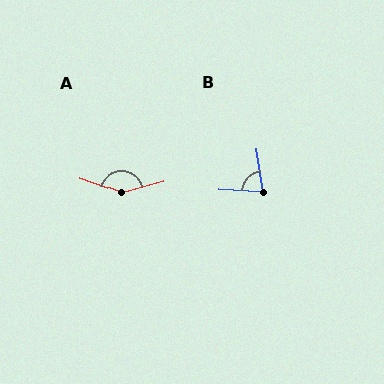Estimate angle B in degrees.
Approximately 79 degrees.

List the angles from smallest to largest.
B (79°), A (145°).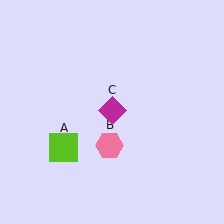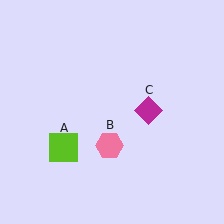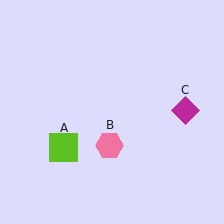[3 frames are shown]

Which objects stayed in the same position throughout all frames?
Lime square (object A) and pink hexagon (object B) remained stationary.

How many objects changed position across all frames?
1 object changed position: magenta diamond (object C).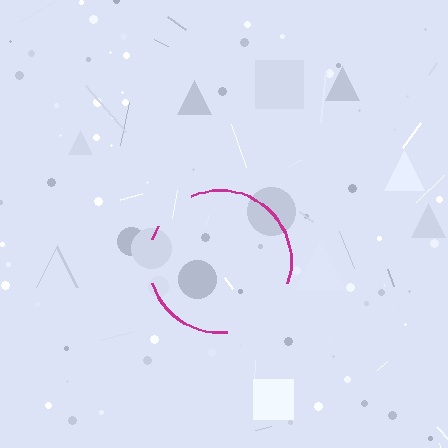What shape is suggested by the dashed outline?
The dashed outline suggests a circle.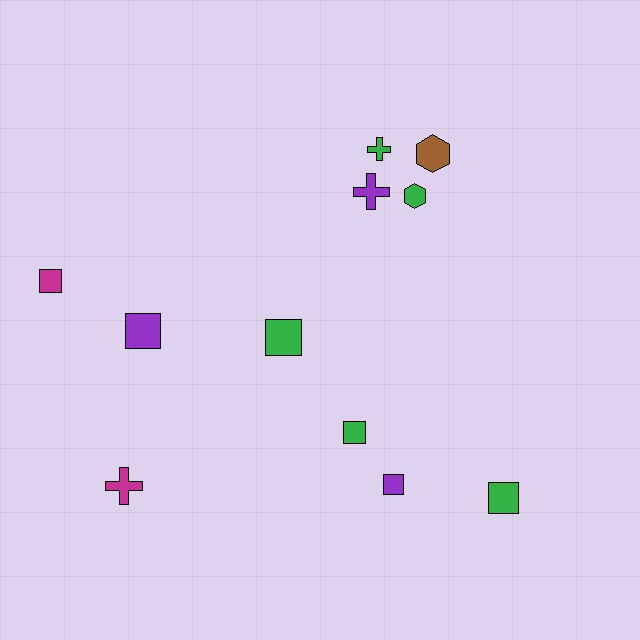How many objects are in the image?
There are 11 objects.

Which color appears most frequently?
Green, with 5 objects.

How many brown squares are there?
There are no brown squares.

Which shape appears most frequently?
Square, with 6 objects.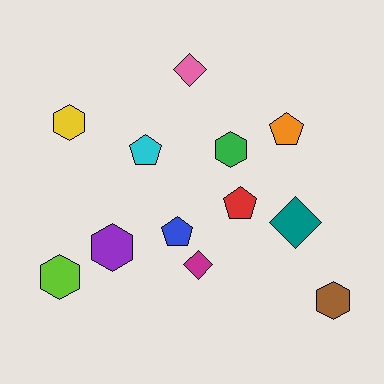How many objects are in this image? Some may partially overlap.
There are 12 objects.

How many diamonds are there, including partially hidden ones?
There are 3 diamonds.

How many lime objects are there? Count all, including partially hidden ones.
There is 1 lime object.